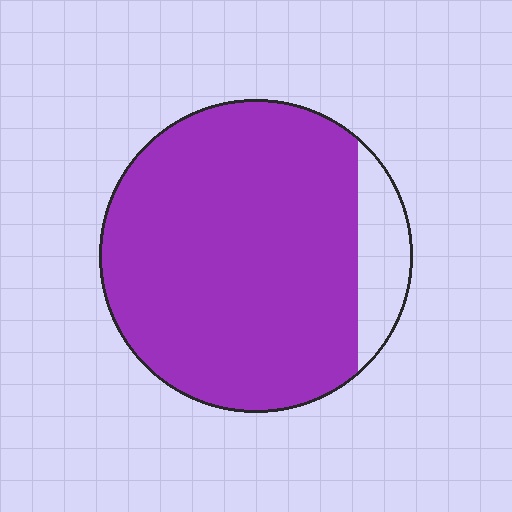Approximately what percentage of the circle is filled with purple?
Approximately 90%.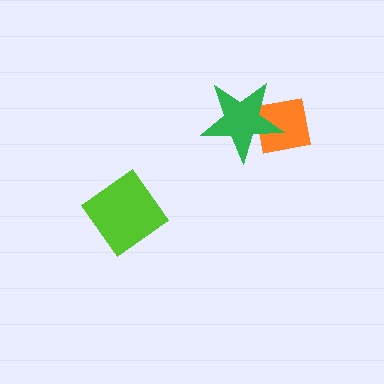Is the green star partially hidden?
No, no other shape covers it.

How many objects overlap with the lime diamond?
0 objects overlap with the lime diamond.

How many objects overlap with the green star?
1 object overlaps with the green star.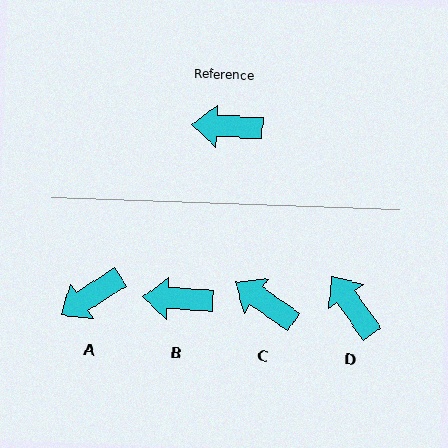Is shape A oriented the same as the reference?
No, it is off by about 36 degrees.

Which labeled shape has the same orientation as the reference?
B.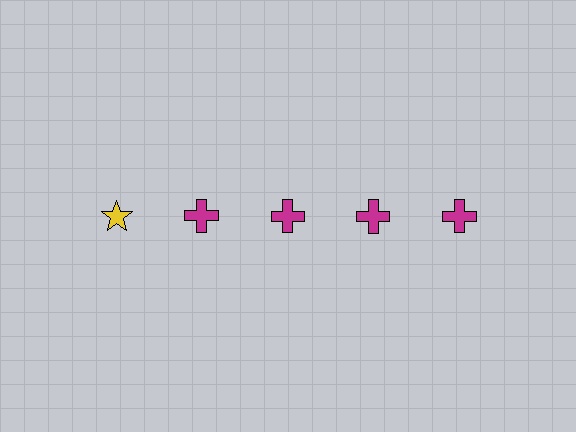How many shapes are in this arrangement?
There are 5 shapes arranged in a grid pattern.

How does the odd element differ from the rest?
It differs in both color (yellow instead of magenta) and shape (star instead of cross).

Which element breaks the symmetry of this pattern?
The yellow star in the top row, leftmost column breaks the symmetry. All other shapes are magenta crosses.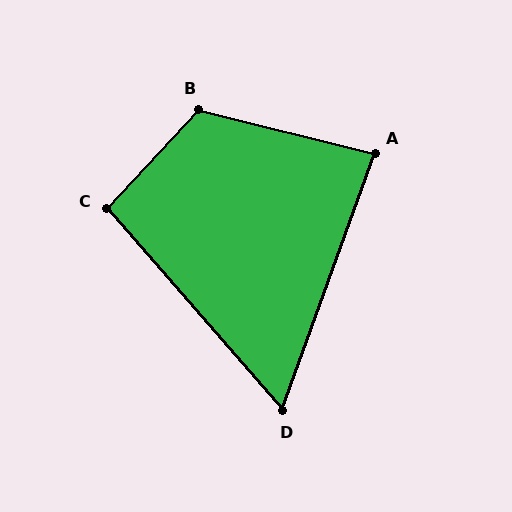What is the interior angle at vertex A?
Approximately 84 degrees (acute).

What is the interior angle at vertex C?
Approximately 96 degrees (obtuse).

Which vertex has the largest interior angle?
B, at approximately 119 degrees.